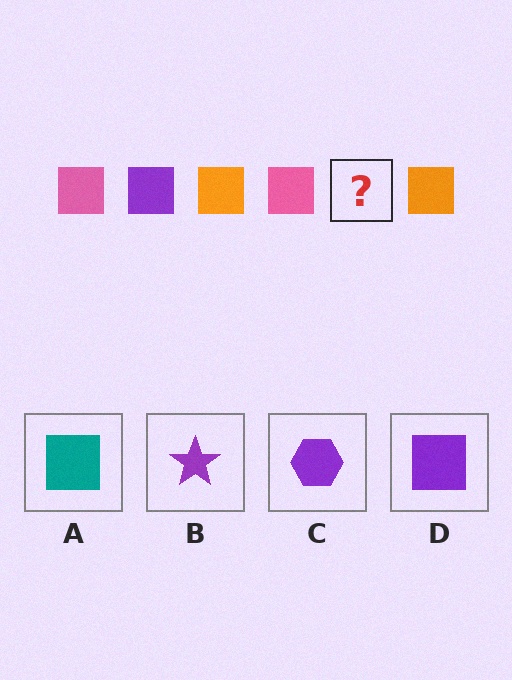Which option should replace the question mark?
Option D.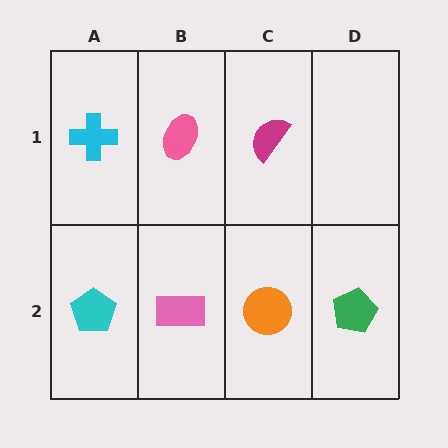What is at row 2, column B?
A pink rectangle.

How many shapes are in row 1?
3 shapes.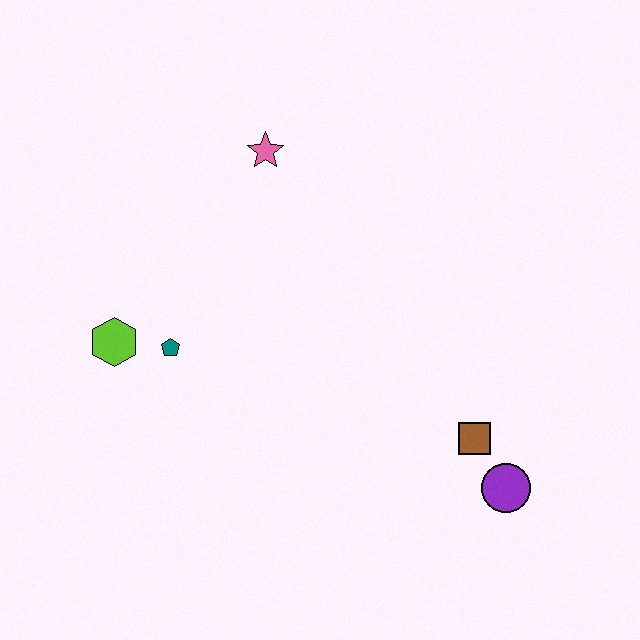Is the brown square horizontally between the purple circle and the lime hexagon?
Yes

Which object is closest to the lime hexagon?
The teal pentagon is closest to the lime hexagon.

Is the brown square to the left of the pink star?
No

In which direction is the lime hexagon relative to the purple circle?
The lime hexagon is to the left of the purple circle.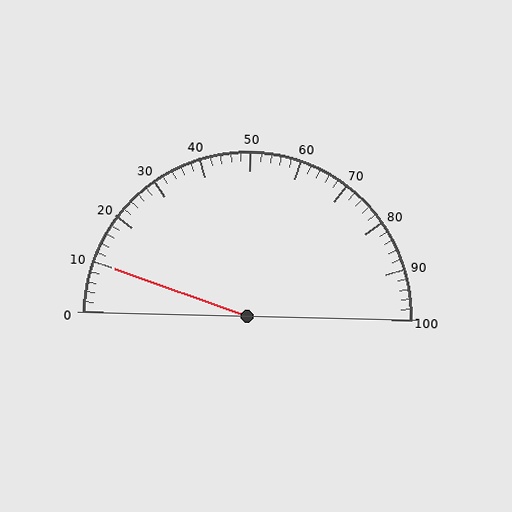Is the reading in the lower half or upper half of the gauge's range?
The reading is in the lower half of the range (0 to 100).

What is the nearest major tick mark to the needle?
The nearest major tick mark is 10.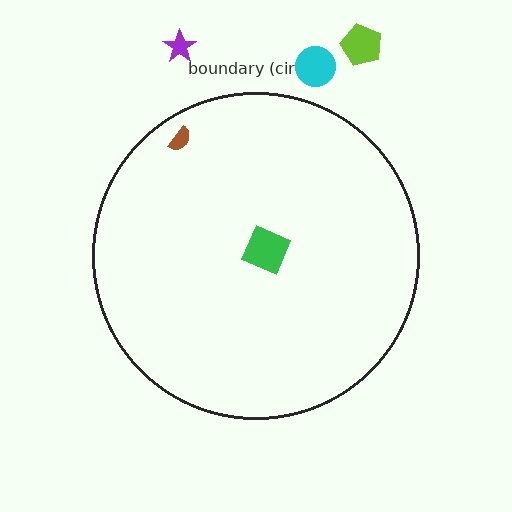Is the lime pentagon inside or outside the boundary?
Outside.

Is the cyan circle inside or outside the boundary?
Outside.